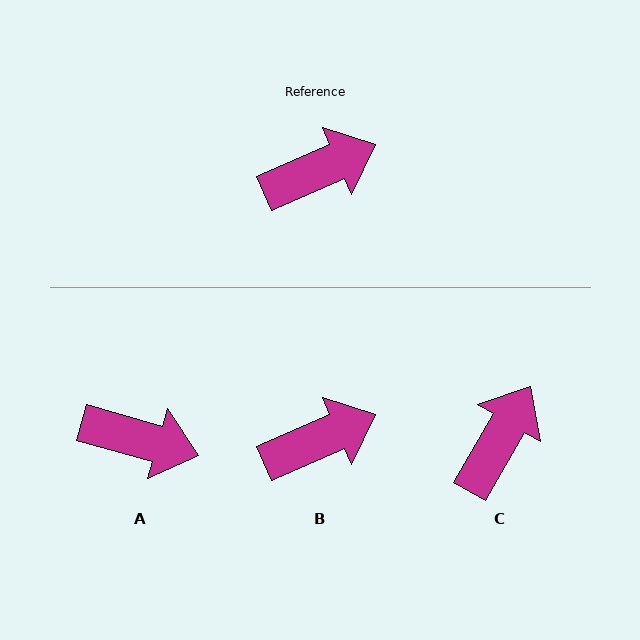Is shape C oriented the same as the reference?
No, it is off by about 36 degrees.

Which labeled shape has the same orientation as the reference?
B.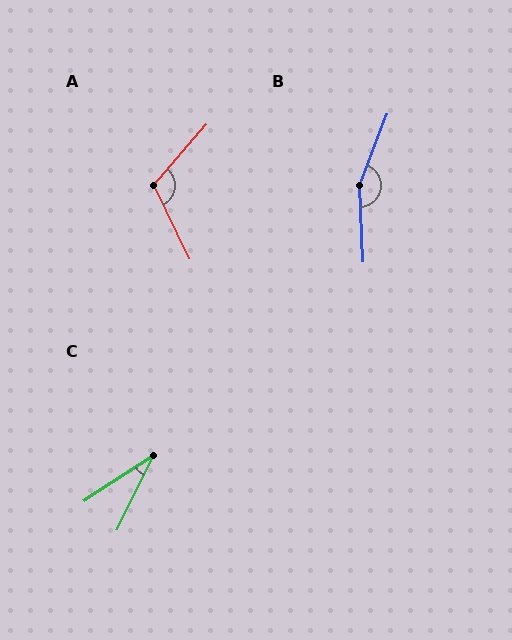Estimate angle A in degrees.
Approximately 113 degrees.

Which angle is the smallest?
C, at approximately 31 degrees.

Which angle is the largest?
B, at approximately 156 degrees.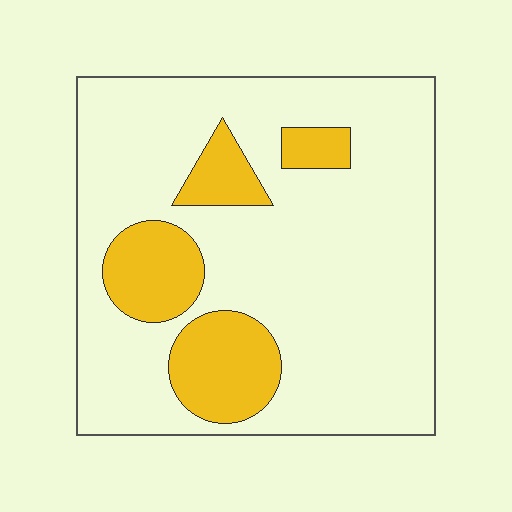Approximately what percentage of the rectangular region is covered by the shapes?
Approximately 20%.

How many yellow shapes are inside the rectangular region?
4.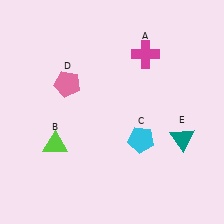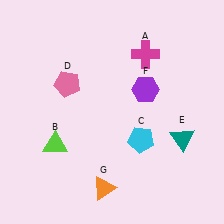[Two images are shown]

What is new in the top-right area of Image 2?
A purple hexagon (F) was added in the top-right area of Image 2.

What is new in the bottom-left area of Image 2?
An orange triangle (G) was added in the bottom-left area of Image 2.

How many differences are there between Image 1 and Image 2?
There are 2 differences between the two images.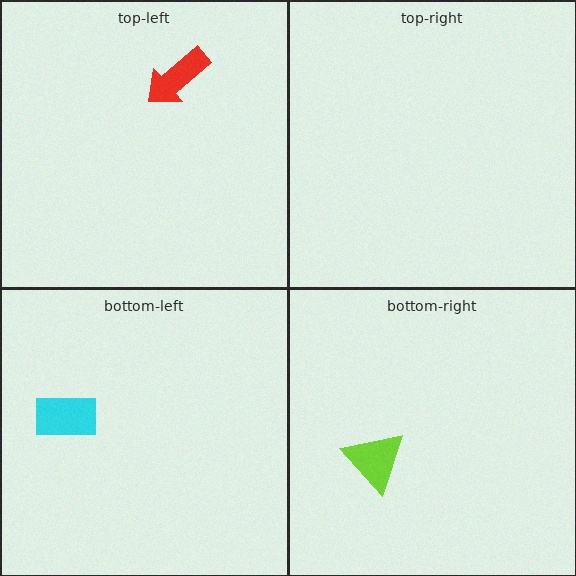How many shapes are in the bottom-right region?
1.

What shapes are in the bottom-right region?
The lime triangle.